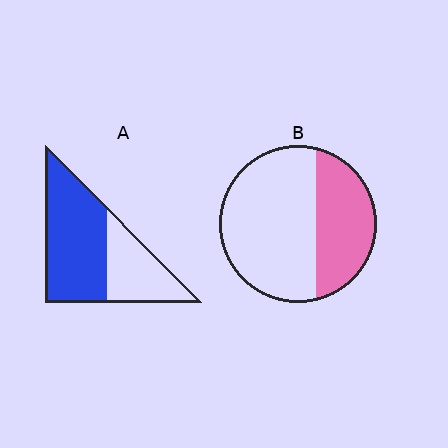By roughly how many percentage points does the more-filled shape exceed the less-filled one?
By roughly 30 percentage points (A over B).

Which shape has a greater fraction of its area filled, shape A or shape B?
Shape A.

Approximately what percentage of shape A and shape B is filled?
A is approximately 65% and B is approximately 35%.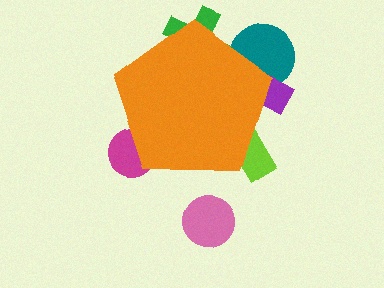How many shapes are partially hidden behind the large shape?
5 shapes are partially hidden.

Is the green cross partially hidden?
Yes, the green cross is partially hidden behind the orange pentagon.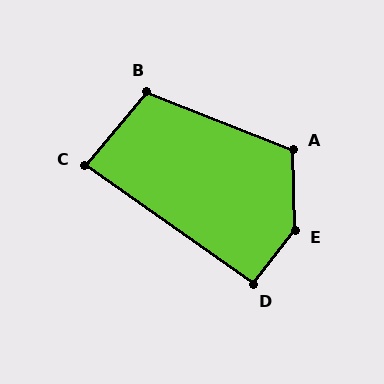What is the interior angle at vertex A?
Approximately 113 degrees (obtuse).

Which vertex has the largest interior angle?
E, at approximately 140 degrees.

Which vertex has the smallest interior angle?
C, at approximately 85 degrees.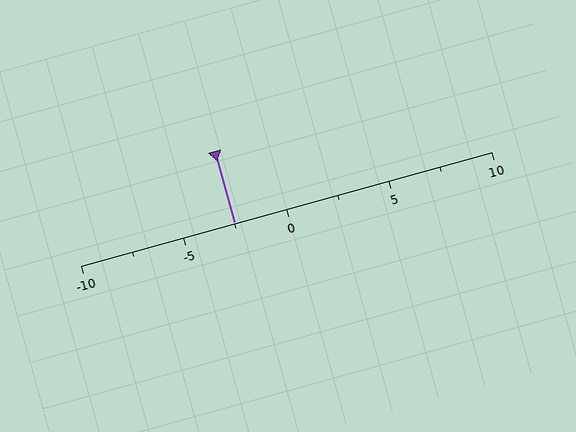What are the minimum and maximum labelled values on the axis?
The axis runs from -10 to 10.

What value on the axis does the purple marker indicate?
The marker indicates approximately -2.5.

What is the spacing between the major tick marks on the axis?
The major ticks are spaced 5 apart.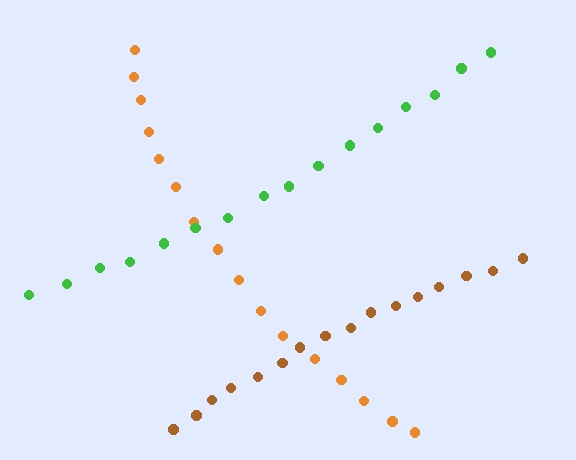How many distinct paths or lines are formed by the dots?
There are 3 distinct paths.